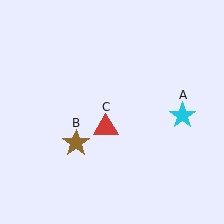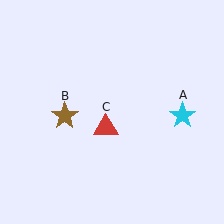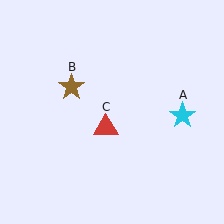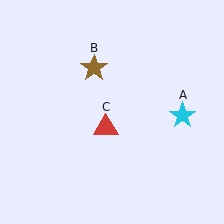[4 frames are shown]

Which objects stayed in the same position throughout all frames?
Cyan star (object A) and red triangle (object C) remained stationary.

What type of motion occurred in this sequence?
The brown star (object B) rotated clockwise around the center of the scene.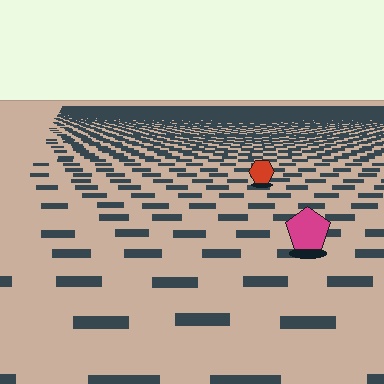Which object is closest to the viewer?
The magenta pentagon is closest. The texture marks near it are larger and more spread out.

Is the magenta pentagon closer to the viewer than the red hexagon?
Yes. The magenta pentagon is closer — you can tell from the texture gradient: the ground texture is coarser near it.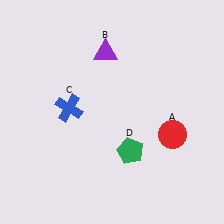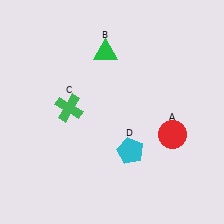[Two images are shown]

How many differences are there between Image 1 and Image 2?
There are 3 differences between the two images.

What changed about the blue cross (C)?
In Image 1, C is blue. In Image 2, it changed to green.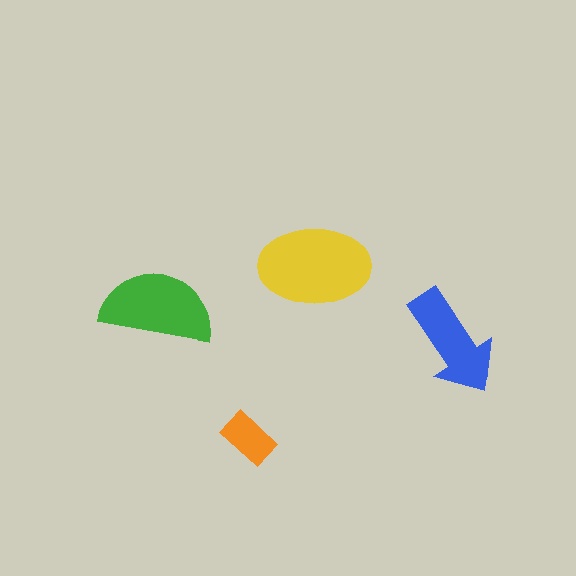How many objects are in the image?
There are 4 objects in the image.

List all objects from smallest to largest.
The orange rectangle, the blue arrow, the green semicircle, the yellow ellipse.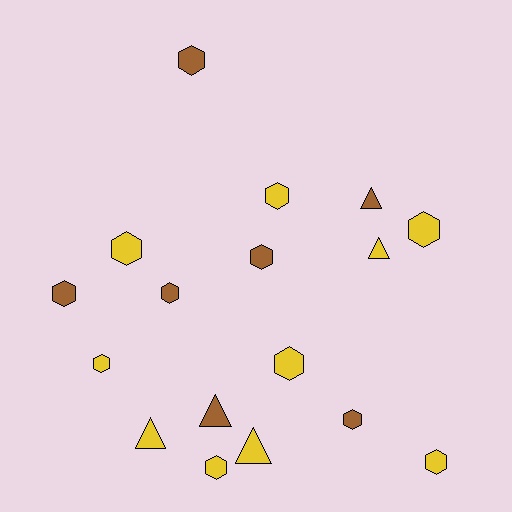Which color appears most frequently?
Yellow, with 10 objects.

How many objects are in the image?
There are 17 objects.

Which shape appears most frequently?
Hexagon, with 12 objects.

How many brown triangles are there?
There are 2 brown triangles.